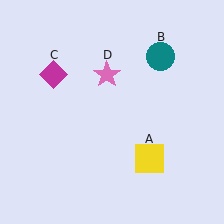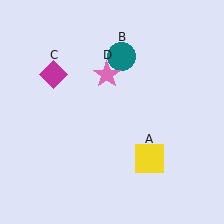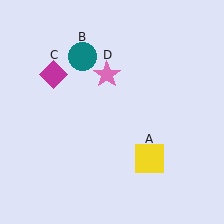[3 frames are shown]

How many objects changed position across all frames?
1 object changed position: teal circle (object B).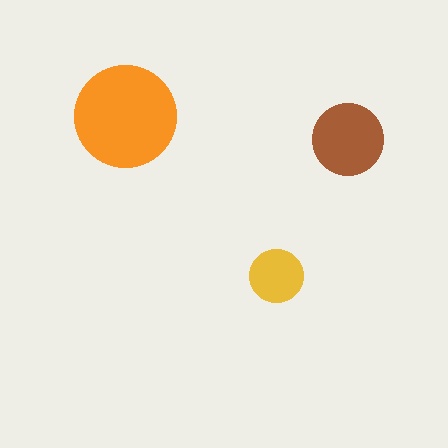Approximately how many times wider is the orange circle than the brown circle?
About 1.5 times wider.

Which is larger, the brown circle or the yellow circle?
The brown one.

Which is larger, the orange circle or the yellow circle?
The orange one.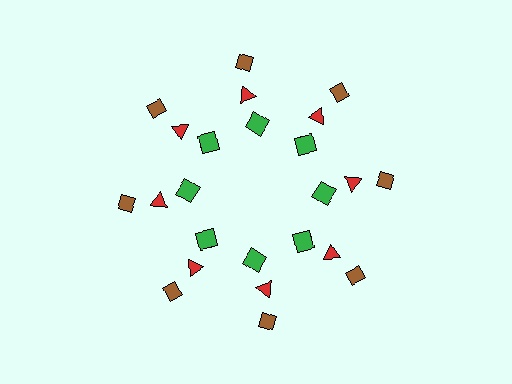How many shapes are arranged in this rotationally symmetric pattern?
There are 24 shapes, arranged in 8 groups of 3.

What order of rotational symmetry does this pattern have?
This pattern has 8-fold rotational symmetry.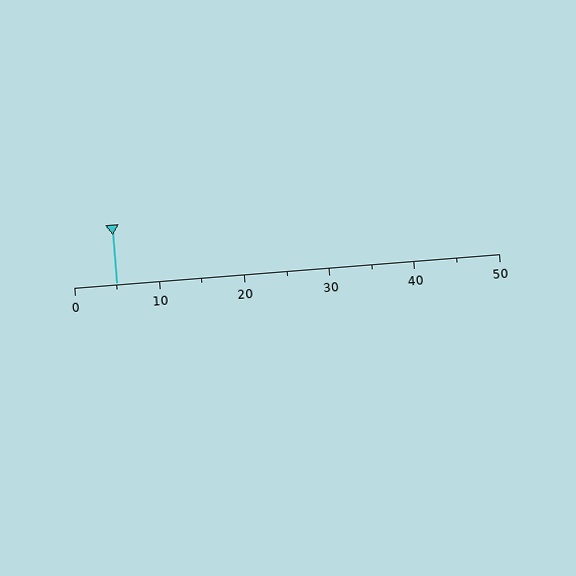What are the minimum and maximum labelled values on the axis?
The axis runs from 0 to 50.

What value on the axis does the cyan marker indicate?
The marker indicates approximately 5.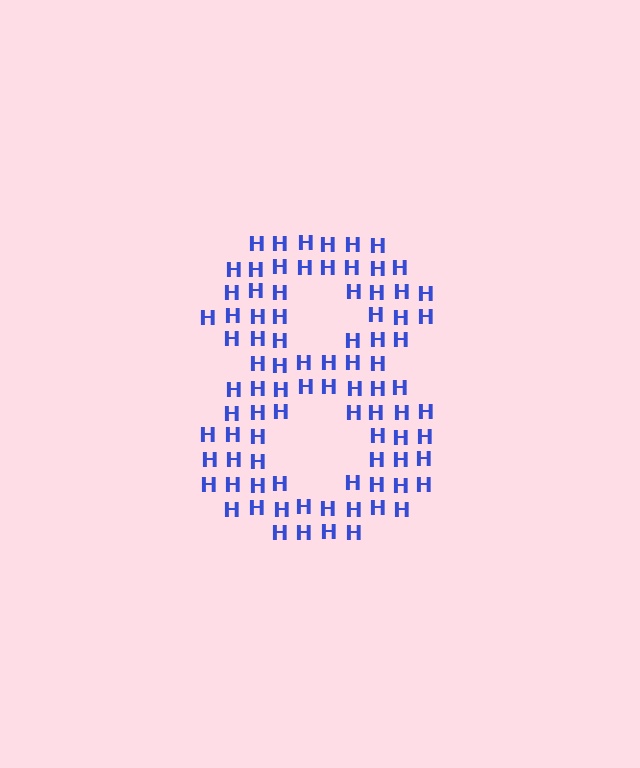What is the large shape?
The large shape is the digit 8.